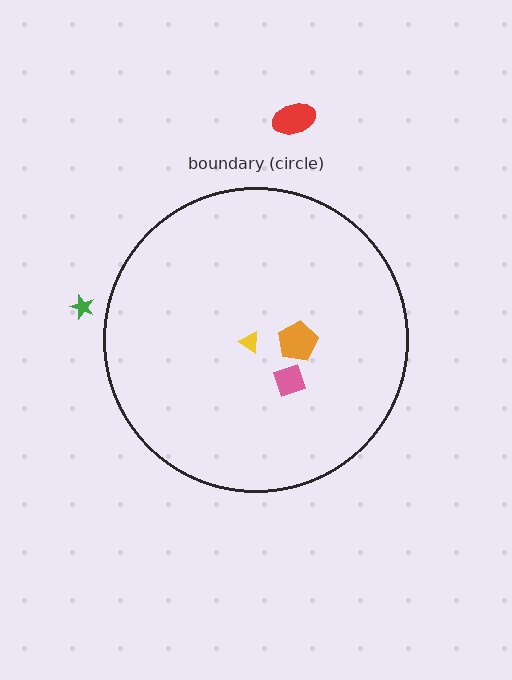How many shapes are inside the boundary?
3 inside, 2 outside.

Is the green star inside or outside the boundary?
Outside.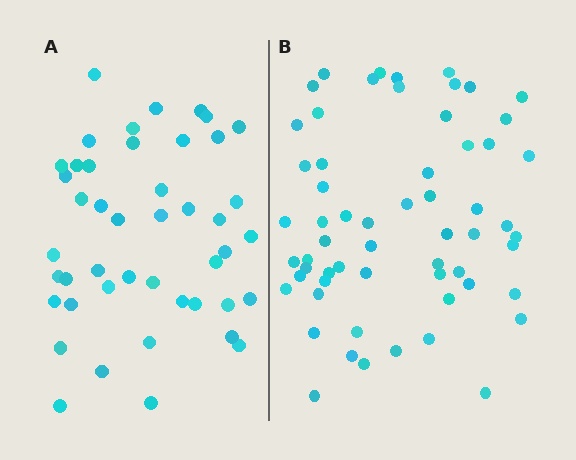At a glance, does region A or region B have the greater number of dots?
Region B (the right region) has more dots.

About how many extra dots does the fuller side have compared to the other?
Region B has approximately 15 more dots than region A.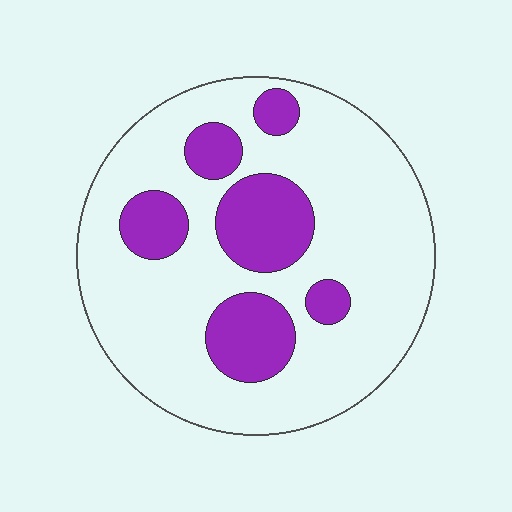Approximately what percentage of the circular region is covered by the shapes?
Approximately 25%.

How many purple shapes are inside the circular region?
6.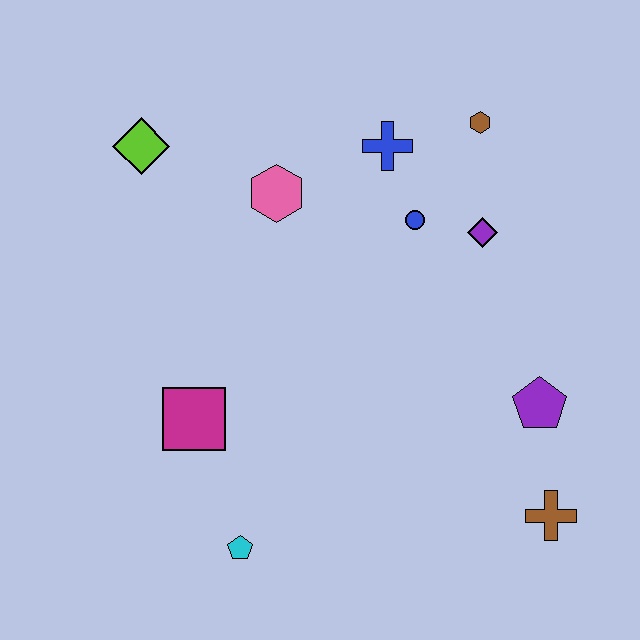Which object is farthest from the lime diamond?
The brown cross is farthest from the lime diamond.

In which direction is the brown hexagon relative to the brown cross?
The brown hexagon is above the brown cross.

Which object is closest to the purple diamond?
The blue circle is closest to the purple diamond.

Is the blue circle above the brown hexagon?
No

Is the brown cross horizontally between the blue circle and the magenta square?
No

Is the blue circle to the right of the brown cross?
No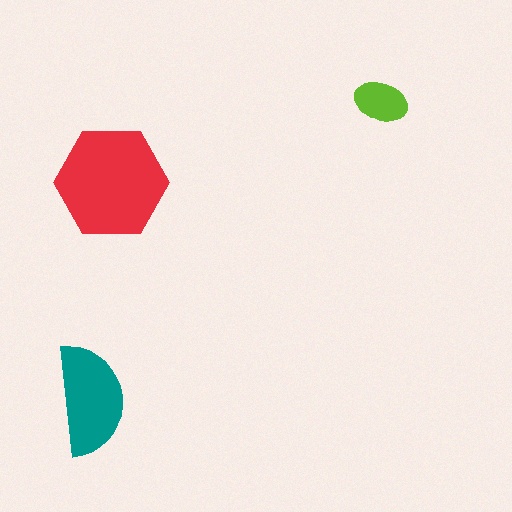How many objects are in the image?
There are 3 objects in the image.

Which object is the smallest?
The lime ellipse.